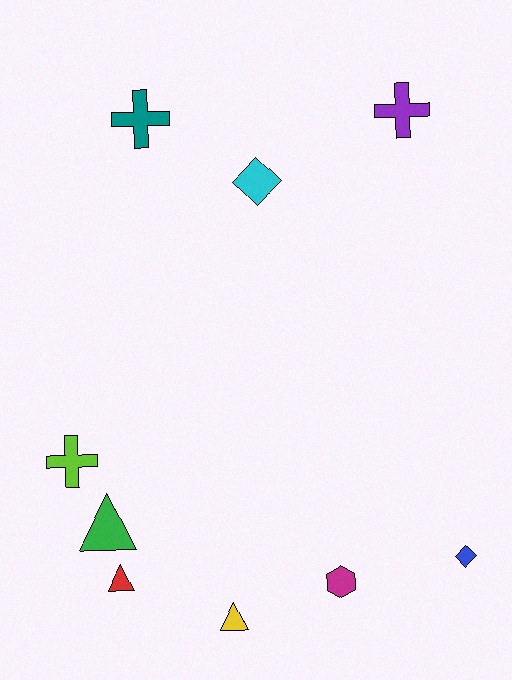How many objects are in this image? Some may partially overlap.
There are 9 objects.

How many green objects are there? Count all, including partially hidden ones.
There is 1 green object.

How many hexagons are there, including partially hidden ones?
There is 1 hexagon.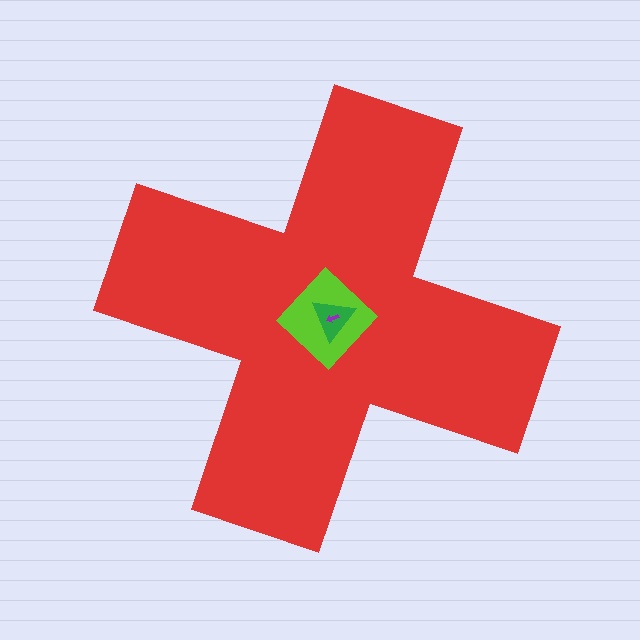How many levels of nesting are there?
4.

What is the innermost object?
The purple arrow.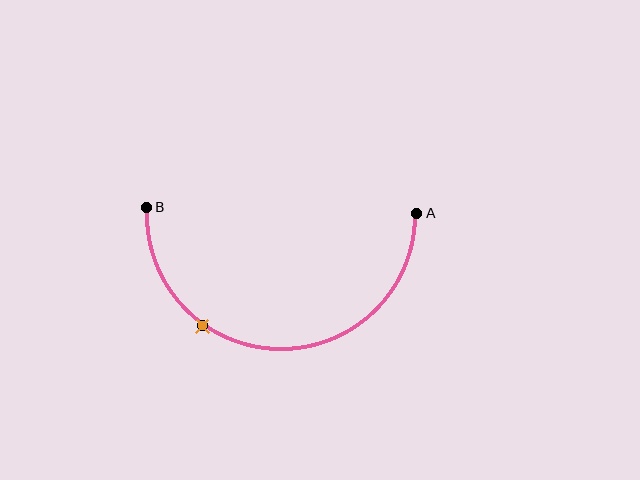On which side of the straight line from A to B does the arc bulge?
The arc bulges below the straight line connecting A and B.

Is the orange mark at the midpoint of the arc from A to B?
No. The orange mark lies on the arc but is closer to endpoint B. The arc midpoint would be at the point on the curve equidistant along the arc from both A and B.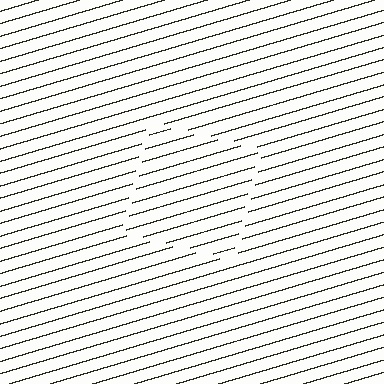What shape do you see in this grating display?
An illusory square. The interior of the shape contains the same grating, shifted by half a period — the contour is defined by the phase discontinuity where line-ends from the inner and outer gratings abut.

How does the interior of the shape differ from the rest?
The interior of the shape contains the same grating, shifted by half a period — the contour is defined by the phase discontinuity where line-ends from the inner and outer gratings abut.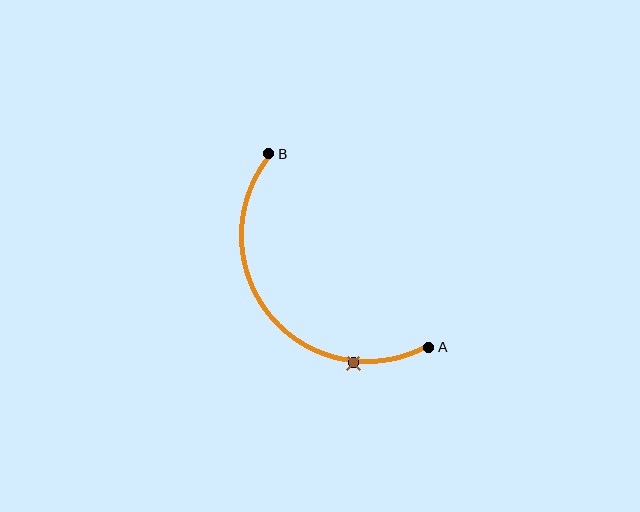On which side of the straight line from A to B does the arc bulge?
The arc bulges below and to the left of the straight line connecting A and B.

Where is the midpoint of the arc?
The arc midpoint is the point on the curve farthest from the straight line joining A and B. It sits below and to the left of that line.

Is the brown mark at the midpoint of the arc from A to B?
No. The brown mark lies on the arc but is closer to endpoint A. The arc midpoint would be at the point on the curve equidistant along the arc from both A and B.